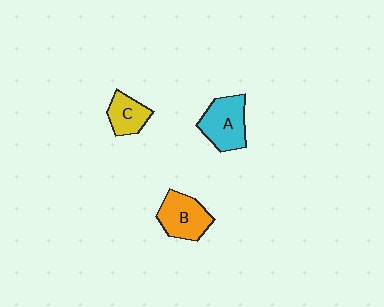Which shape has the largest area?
Shape A (cyan).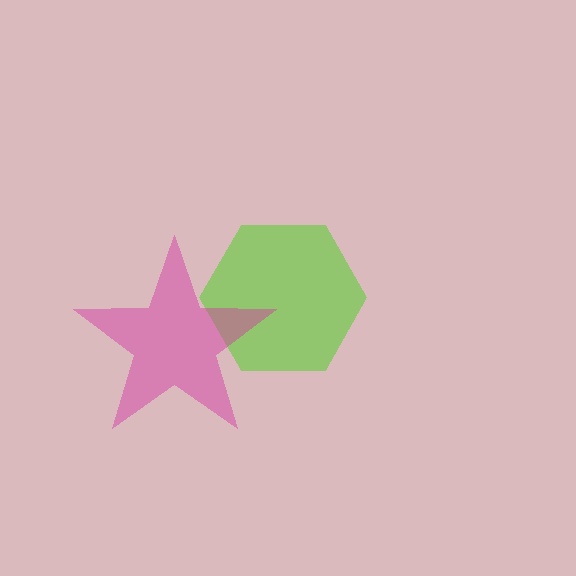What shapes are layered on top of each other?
The layered shapes are: a lime hexagon, a magenta star.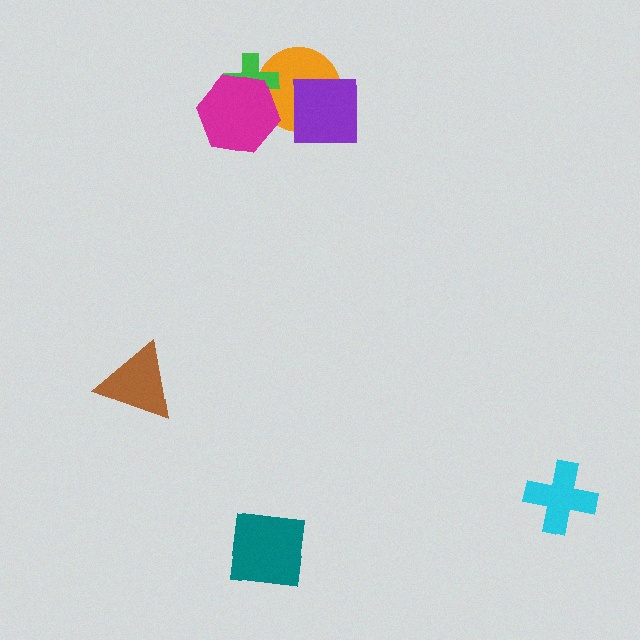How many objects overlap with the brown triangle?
0 objects overlap with the brown triangle.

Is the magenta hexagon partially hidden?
No, no other shape covers it.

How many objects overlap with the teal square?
0 objects overlap with the teal square.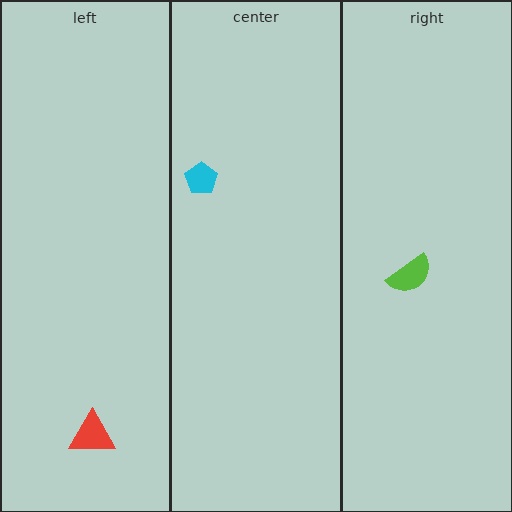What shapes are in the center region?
The cyan pentagon.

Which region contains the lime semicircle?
The right region.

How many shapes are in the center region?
1.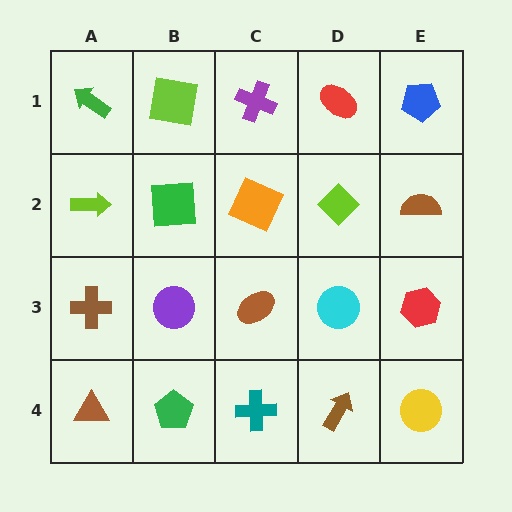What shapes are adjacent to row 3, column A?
A lime arrow (row 2, column A), a brown triangle (row 4, column A), a purple circle (row 3, column B).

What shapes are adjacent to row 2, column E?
A blue pentagon (row 1, column E), a red hexagon (row 3, column E), a lime diamond (row 2, column D).